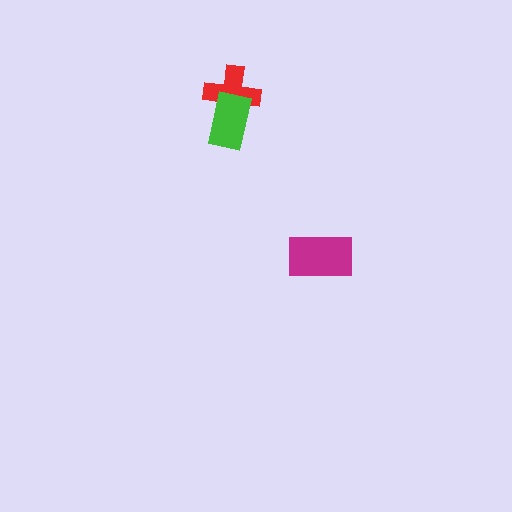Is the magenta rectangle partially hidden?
No, no other shape covers it.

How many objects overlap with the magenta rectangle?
0 objects overlap with the magenta rectangle.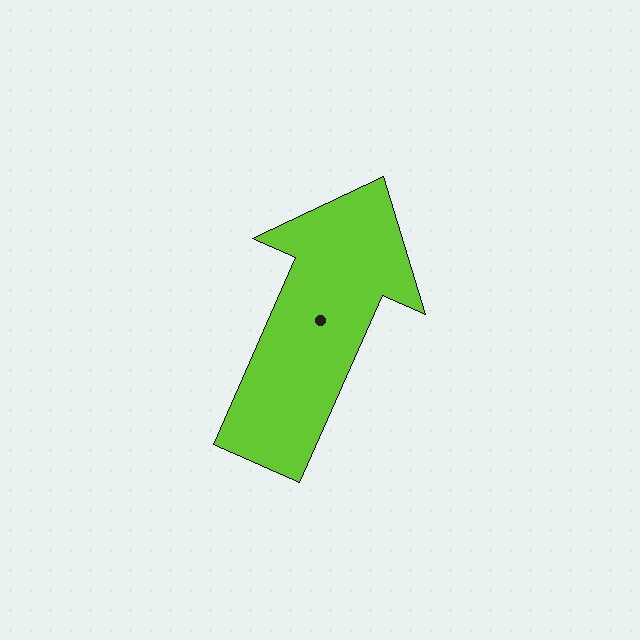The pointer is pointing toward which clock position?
Roughly 1 o'clock.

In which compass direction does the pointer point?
Northeast.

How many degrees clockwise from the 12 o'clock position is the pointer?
Approximately 24 degrees.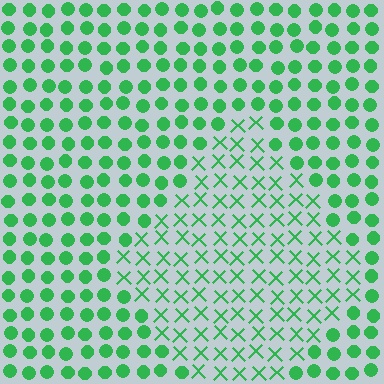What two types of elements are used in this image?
The image uses X marks inside the diamond region and circles outside it.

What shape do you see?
I see a diamond.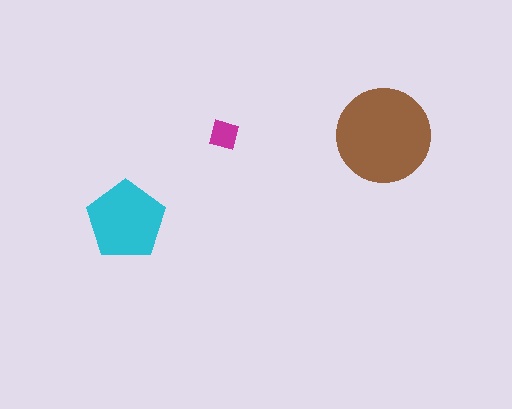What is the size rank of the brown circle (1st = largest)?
1st.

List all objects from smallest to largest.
The magenta diamond, the cyan pentagon, the brown circle.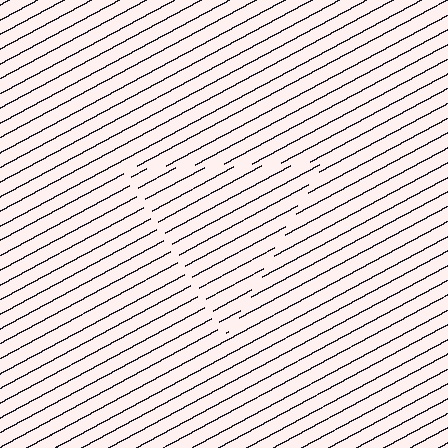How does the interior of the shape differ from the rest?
The interior of the shape contains the same grating, shifted by half a period — the contour is defined by the phase discontinuity where line-ends from the inner and outer gratings abut.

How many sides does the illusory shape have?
3 sides — the line-ends trace a triangle.